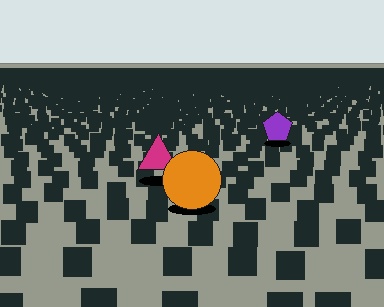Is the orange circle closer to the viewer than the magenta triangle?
Yes. The orange circle is closer — you can tell from the texture gradient: the ground texture is coarser near it.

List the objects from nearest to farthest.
From nearest to farthest: the orange circle, the magenta triangle, the purple pentagon.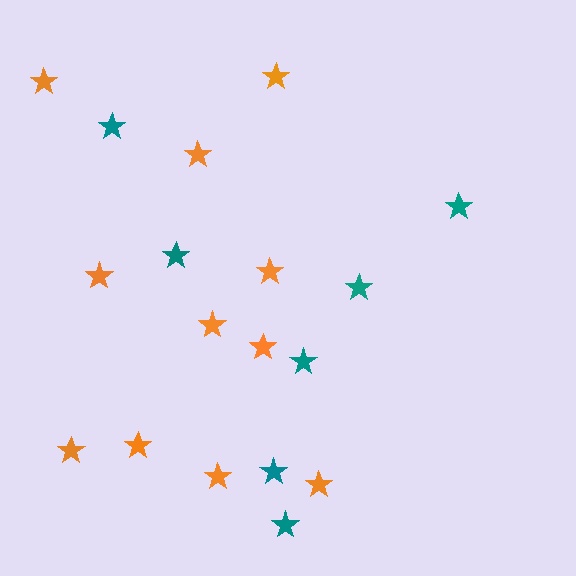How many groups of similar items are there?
There are 2 groups: one group of orange stars (11) and one group of teal stars (7).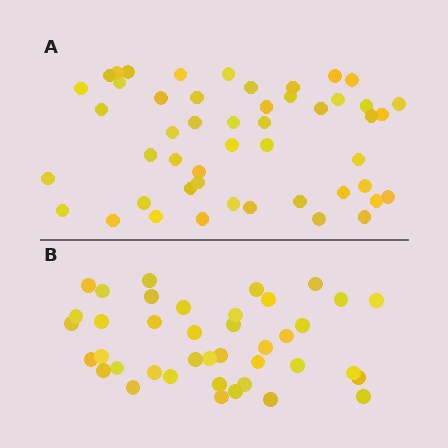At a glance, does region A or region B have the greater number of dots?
Region A (the top region) has more dots.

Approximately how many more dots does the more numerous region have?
Region A has roughly 8 or so more dots than region B.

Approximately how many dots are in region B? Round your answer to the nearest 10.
About 40 dots.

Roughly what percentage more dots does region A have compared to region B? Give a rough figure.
About 20% more.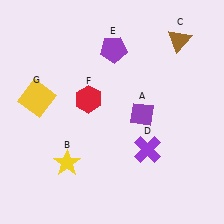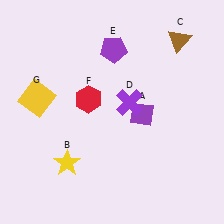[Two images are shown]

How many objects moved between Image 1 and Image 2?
1 object moved between the two images.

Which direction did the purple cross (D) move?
The purple cross (D) moved up.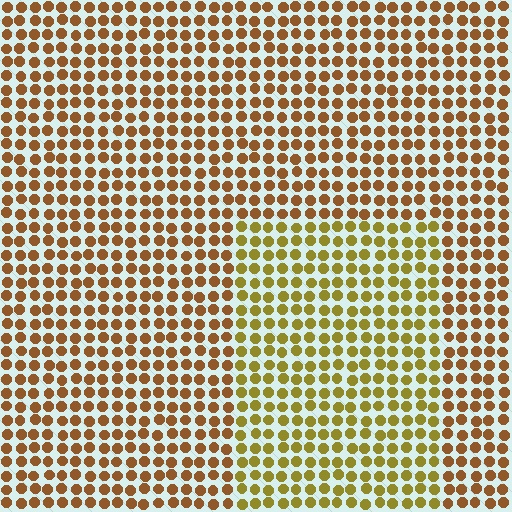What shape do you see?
I see a rectangle.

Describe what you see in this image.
The image is filled with small brown elements in a uniform arrangement. A rectangle-shaped region is visible where the elements are tinted to a slightly different hue, forming a subtle color boundary.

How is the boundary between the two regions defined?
The boundary is defined purely by a slight shift in hue (about 28 degrees). Spacing, size, and orientation are identical on both sides.